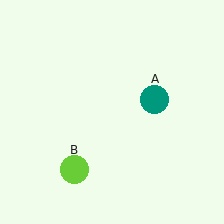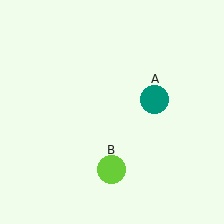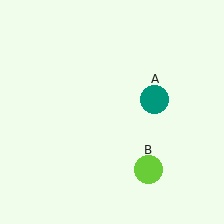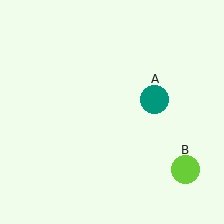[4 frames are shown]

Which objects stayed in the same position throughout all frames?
Teal circle (object A) remained stationary.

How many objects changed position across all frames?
1 object changed position: lime circle (object B).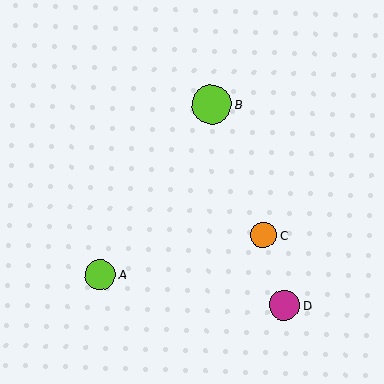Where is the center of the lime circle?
The center of the lime circle is at (100, 275).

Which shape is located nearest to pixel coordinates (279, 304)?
The magenta circle (labeled D) at (284, 305) is nearest to that location.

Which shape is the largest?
The lime circle (labeled B) is the largest.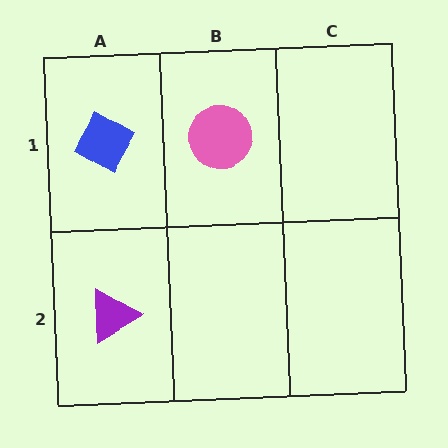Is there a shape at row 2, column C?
No, that cell is empty.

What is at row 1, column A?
A blue diamond.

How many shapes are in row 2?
1 shape.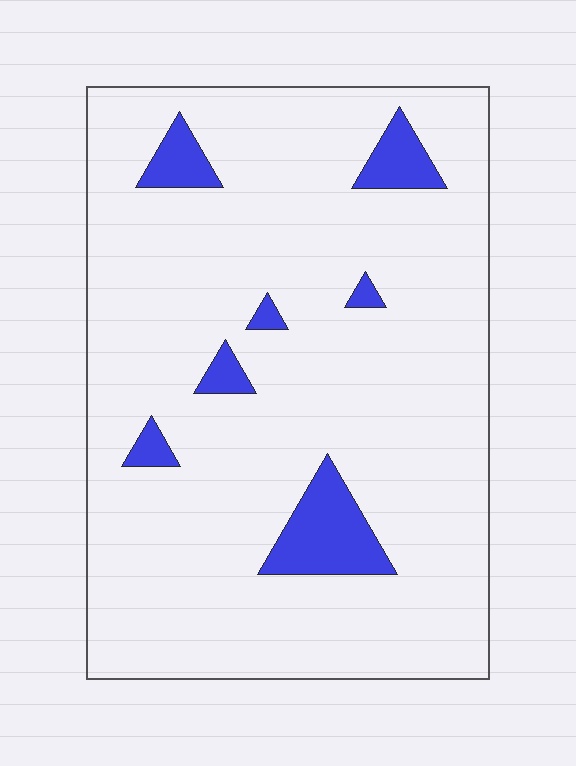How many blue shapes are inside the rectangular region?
7.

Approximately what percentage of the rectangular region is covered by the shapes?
Approximately 10%.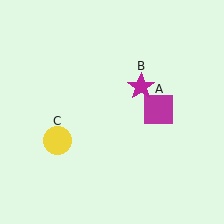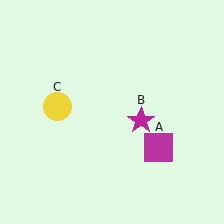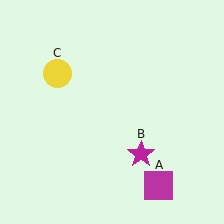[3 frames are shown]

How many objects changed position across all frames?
3 objects changed position: magenta square (object A), magenta star (object B), yellow circle (object C).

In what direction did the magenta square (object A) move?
The magenta square (object A) moved down.